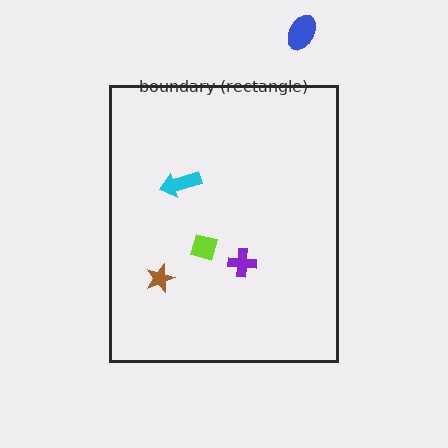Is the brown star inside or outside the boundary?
Inside.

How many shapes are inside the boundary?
4 inside, 1 outside.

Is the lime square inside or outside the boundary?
Inside.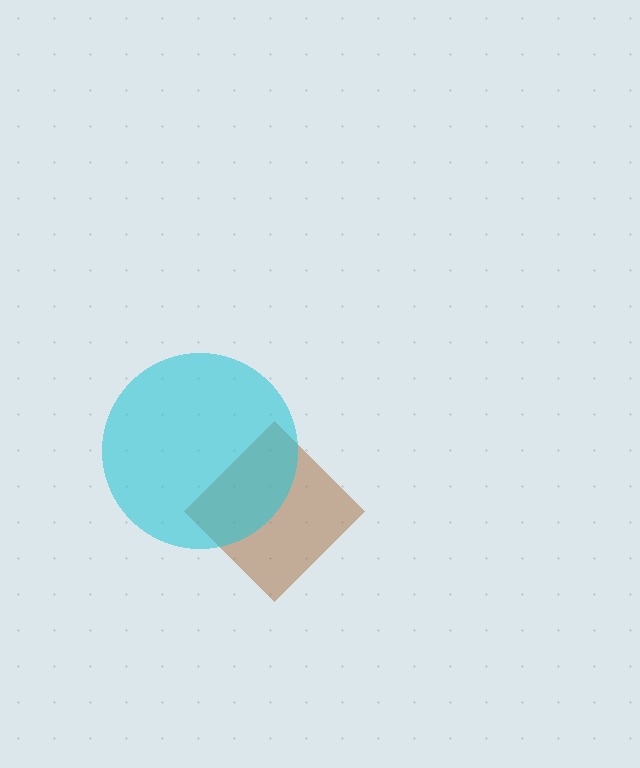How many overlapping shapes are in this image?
There are 2 overlapping shapes in the image.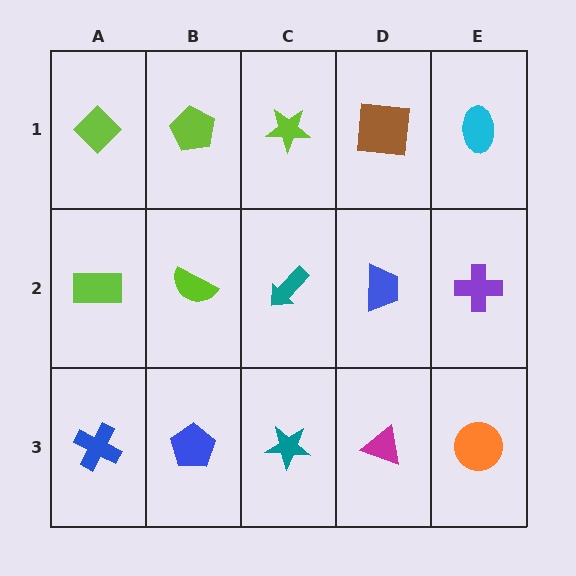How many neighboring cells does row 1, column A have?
2.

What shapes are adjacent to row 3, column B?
A lime semicircle (row 2, column B), a blue cross (row 3, column A), a teal star (row 3, column C).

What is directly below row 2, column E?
An orange circle.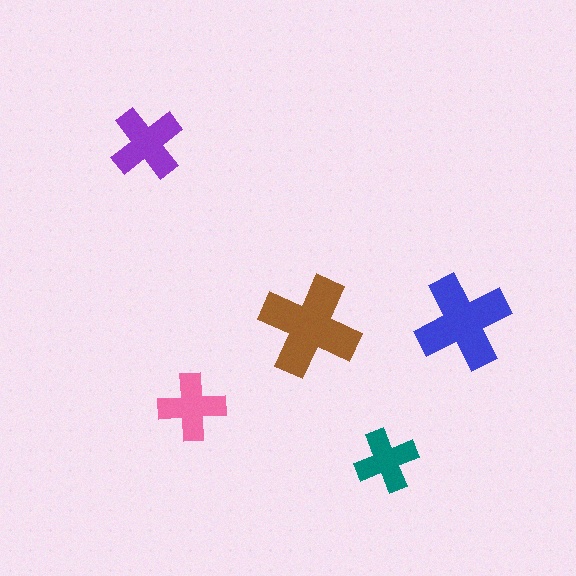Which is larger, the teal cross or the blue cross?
The blue one.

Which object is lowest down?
The teal cross is bottommost.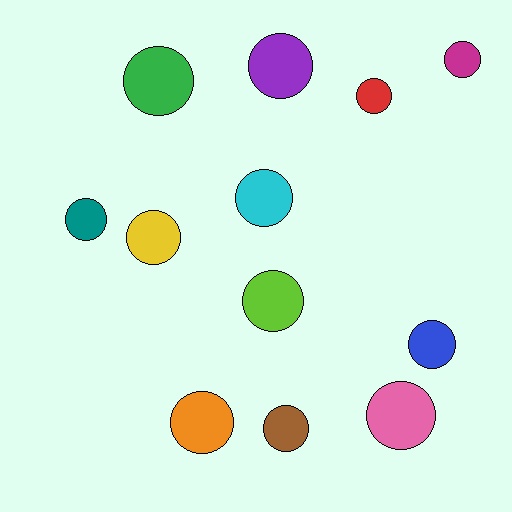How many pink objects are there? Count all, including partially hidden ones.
There is 1 pink object.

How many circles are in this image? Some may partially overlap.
There are 12 circles.